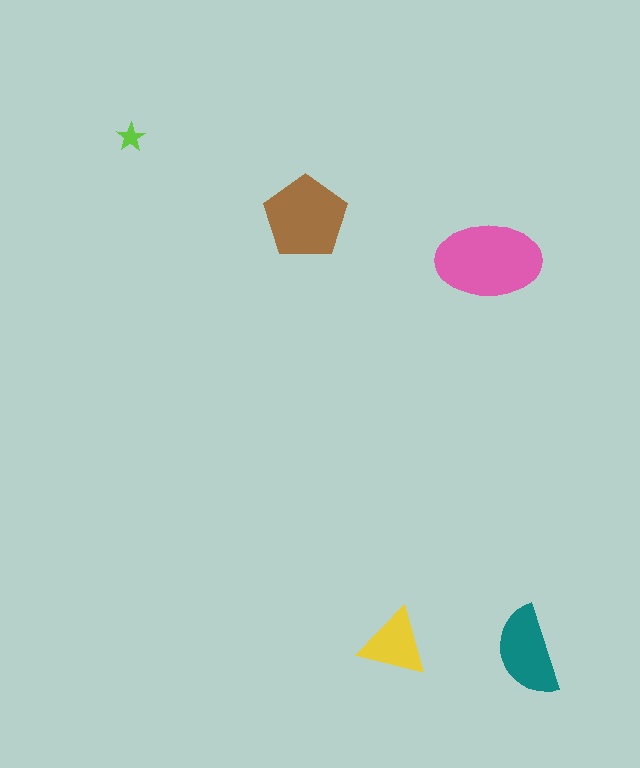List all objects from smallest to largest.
The lime star, the yellow triangle, the teal semicircle, the brown pentagon, the pink ellipse.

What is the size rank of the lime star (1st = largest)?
5th.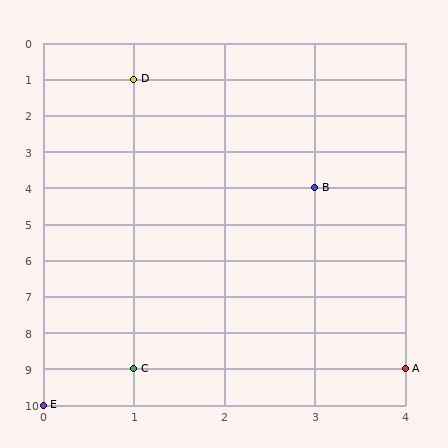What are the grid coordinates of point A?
Point A is at grid coordinates (4, 9).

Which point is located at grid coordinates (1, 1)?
Point D is at (1, 1).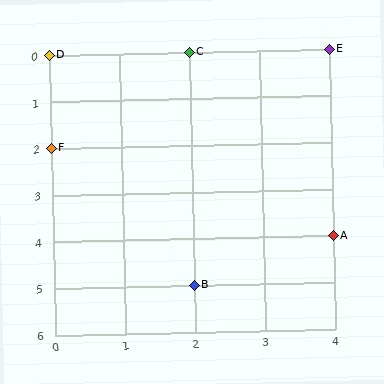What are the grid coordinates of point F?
Point F is at grid coordinates (0, 2).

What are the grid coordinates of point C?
Point C is at grid coordinates (2, 0).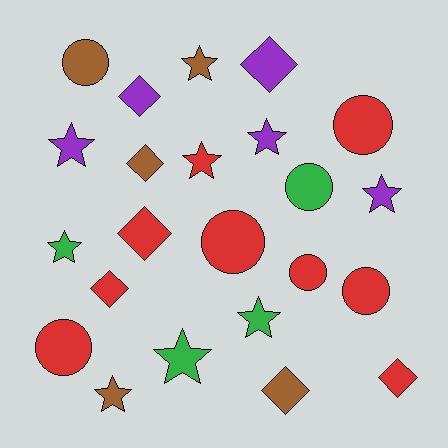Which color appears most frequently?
Red, with 9 objects.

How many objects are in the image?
There are 23 objects.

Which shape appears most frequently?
Star, with 9 objects.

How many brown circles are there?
There is 1 brown circle.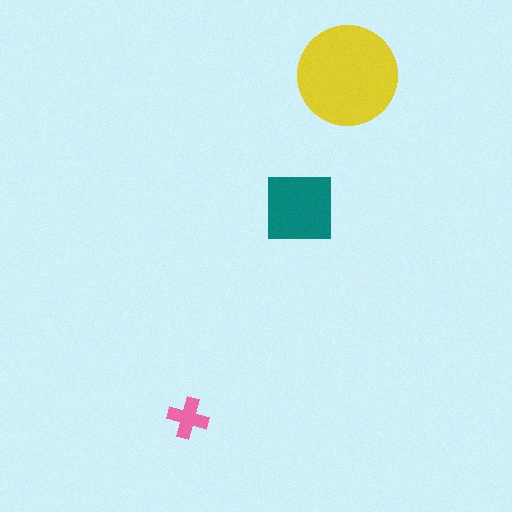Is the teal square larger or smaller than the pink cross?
Larger.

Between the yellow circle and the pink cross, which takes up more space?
The yellow circle.